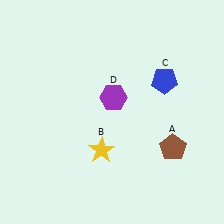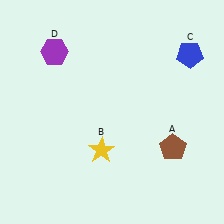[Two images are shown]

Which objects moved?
The objects that moved are: the blue pentagon (C), the purple hexagon (D).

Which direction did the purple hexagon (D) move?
The purple hexagon (D) moved left.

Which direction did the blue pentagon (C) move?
The blue pentagon (C) moved up.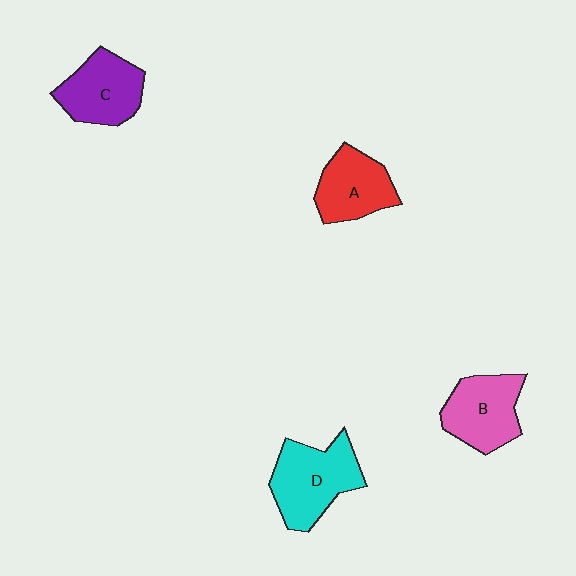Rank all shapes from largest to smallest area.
From largest to smallest: D (cyan), B (pink), C (purple), A (red).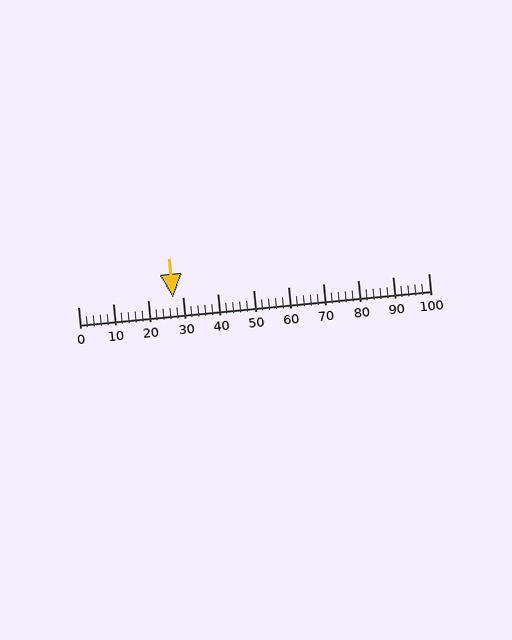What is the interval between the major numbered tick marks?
The major tick marks are spaced 10 units apart.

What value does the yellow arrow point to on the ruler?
The yellow arrow points to approximately 27.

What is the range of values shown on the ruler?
The ruler shows values from 0 to 100.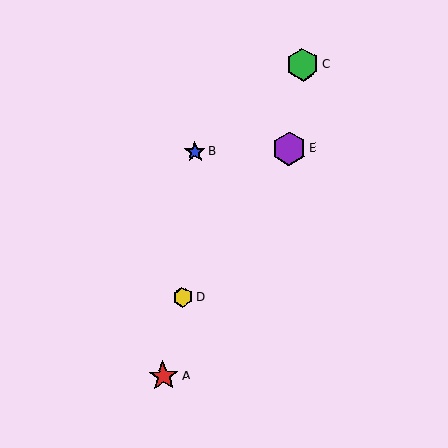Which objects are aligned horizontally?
Objects B, E are aligned horizontally.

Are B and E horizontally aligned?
Yes, both are at y≈152.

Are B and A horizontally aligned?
No, B is at y≈152 and A is at y≈376.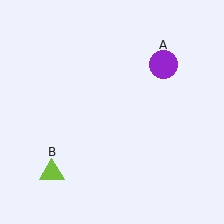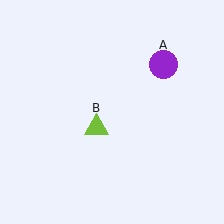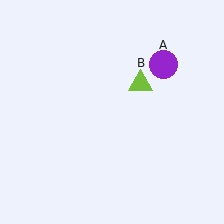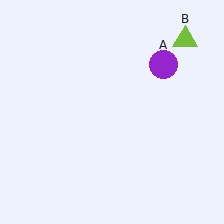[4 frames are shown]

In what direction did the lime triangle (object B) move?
The lime triangle (object B) moved up and to the right.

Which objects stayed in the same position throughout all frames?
Purple circle (object A) remained stationary.